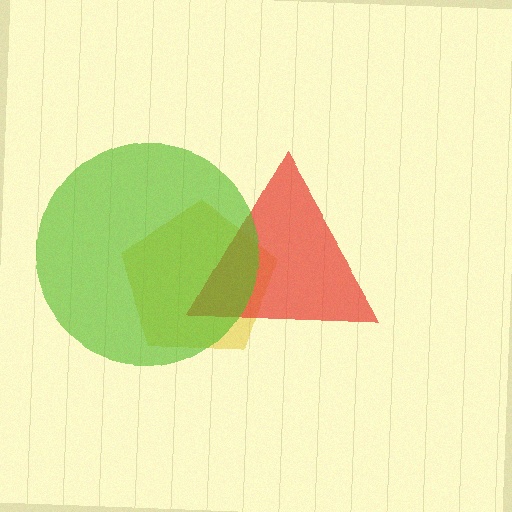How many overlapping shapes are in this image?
There are 3 overlapping shapes in the image.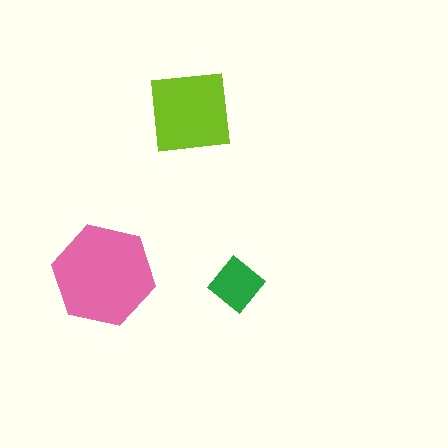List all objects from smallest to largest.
The green diamond, the lime square, the pink hexagon.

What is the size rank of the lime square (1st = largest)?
2nd.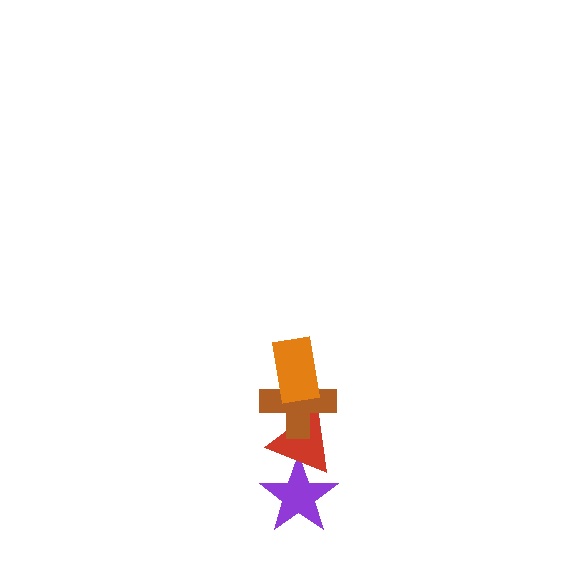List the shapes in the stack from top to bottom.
From top to bottom: the orange rectangle, the brown cross, the red triangle, the purple star.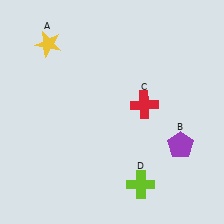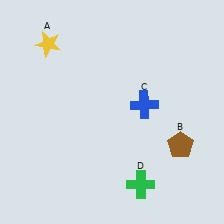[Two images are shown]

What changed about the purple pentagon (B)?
In Image 1, B is purple. In Image 2, it changed to brown.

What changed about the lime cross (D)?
In Image 1, D is lime. In Image 2, it changed to green.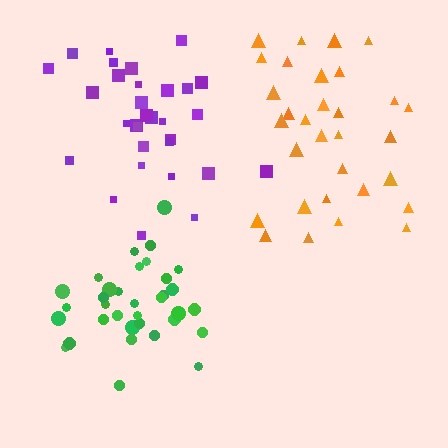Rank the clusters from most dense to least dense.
green, purple, orange.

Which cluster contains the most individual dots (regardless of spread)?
Green (35).